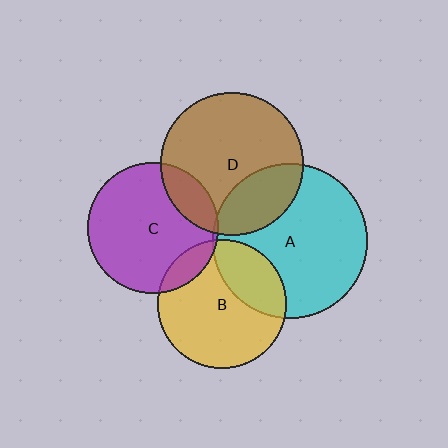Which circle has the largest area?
Circle A (cyan).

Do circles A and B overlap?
Yes.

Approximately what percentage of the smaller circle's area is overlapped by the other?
Approximately 30%.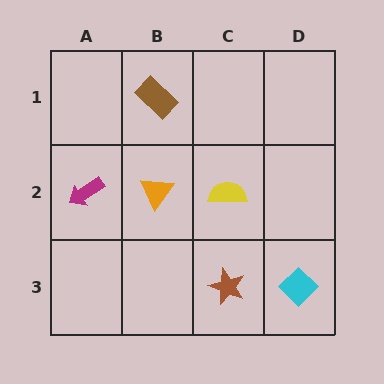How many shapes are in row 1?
1 shape.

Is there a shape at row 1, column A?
No, that cell is empty.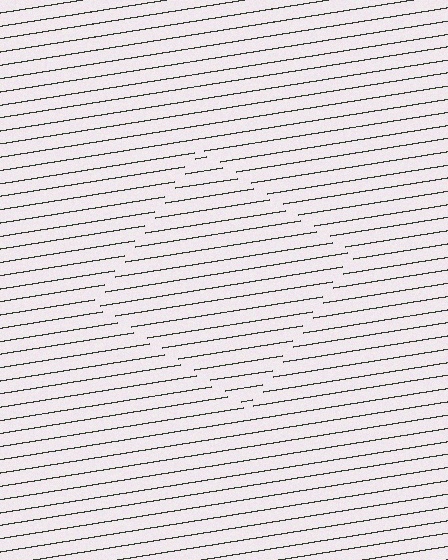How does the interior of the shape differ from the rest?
The interior of the shape contains the same grating, shifted by half a period — the contour is defined by the phase discontinuity where line-ends from the inner and outer gratings abut.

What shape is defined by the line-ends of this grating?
An illusory square. The interior of the shape contains the same grating, shifted by half a period — the contour is defined by the phase discontinuity where line-ends from the inner and outer gratings abut.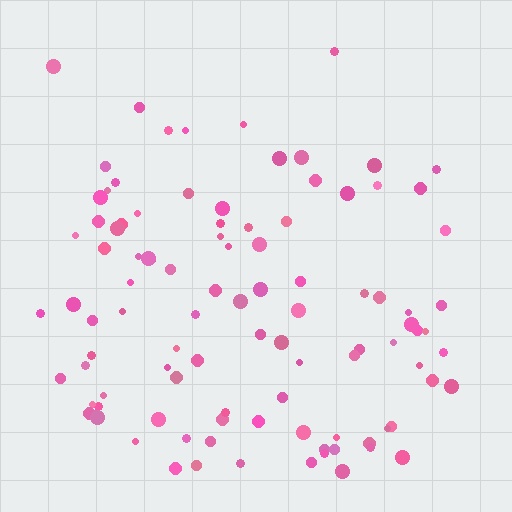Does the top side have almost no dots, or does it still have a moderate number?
Still a moderate number, just noticeably fewer than the bottom.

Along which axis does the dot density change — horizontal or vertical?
Vertical.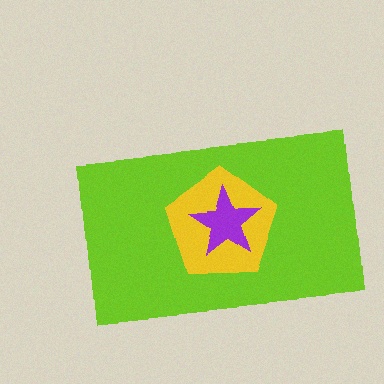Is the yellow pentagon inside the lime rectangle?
Yes.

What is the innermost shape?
The purple star.